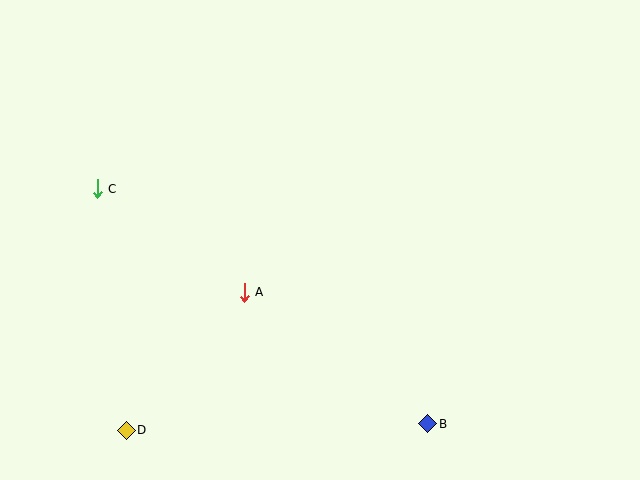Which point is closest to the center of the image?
Point A at (244, 292) is closest to the center.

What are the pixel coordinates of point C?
Point C is at (97, 189).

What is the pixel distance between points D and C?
The distance between D and C is 244 pixels.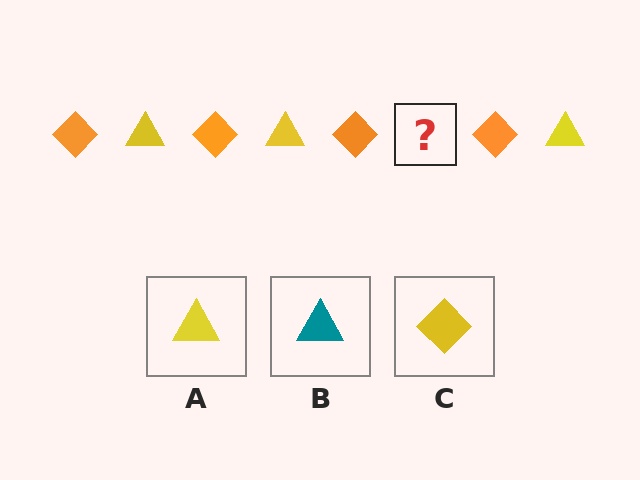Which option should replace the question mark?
Option A.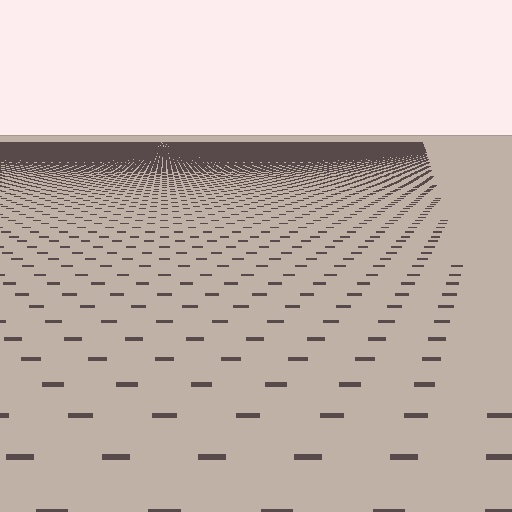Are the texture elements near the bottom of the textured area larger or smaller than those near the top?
Larger. Near the bottom, elements are closer to the viewer and appear at a bigger on-screen size.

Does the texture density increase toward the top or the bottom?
Density increases toward the top.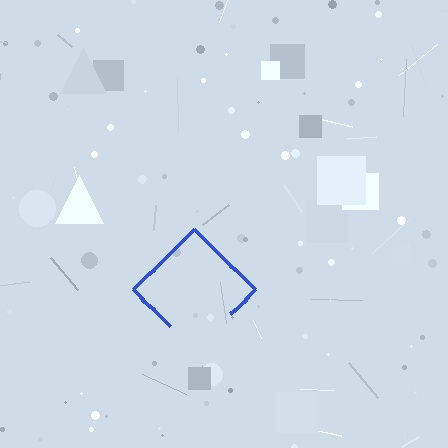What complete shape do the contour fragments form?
The contour fragments form a diamond.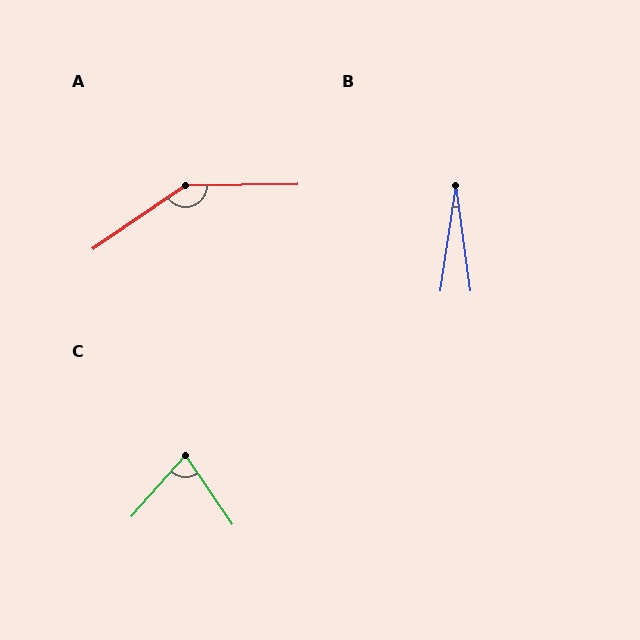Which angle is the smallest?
B, at approximately 16 degrees.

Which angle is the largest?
A, at approximately 146 degrees.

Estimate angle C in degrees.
Approximately 76 degrees.